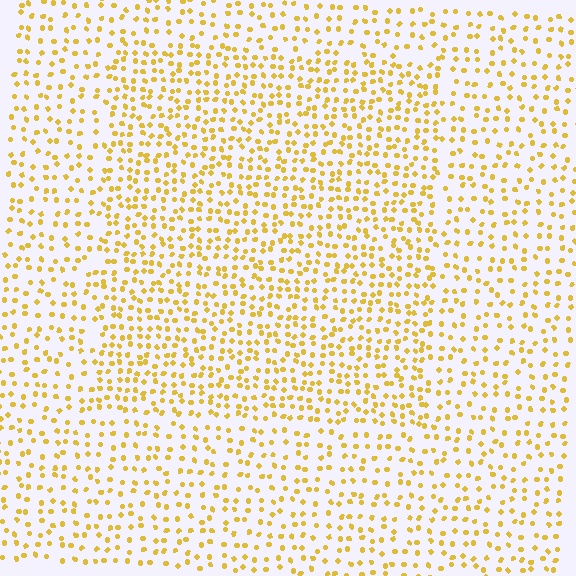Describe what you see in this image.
The image contains small yellow elements arranged at two different densities. A rectangle-shaped region is visible where the elements are more densely packed than the surrounding area.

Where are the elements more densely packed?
The elements are more densely packed inside the rectangle boundary.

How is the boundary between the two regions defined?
The boundary is defined by a change in element density (approximately 1.6x ratio). All elements are the same color, size, and shape.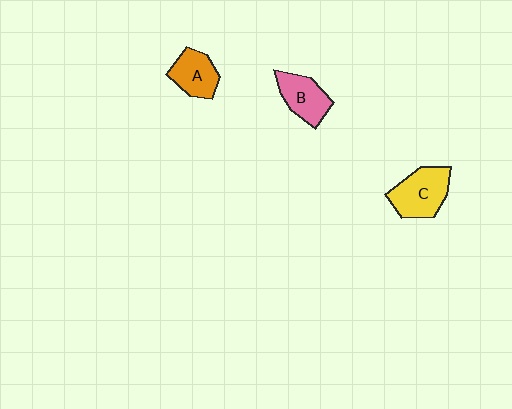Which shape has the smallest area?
Shape A (orange).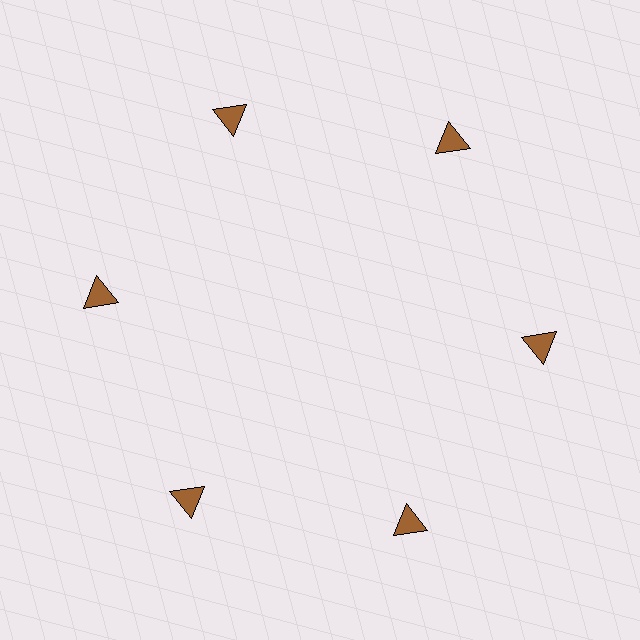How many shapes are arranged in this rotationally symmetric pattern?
There are 6 shapes, arranged in 6 groups of 1.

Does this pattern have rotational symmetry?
Yes, this pattern has 6-fold rotational symmetry. It looks the same after rotating 60 degrees around the center.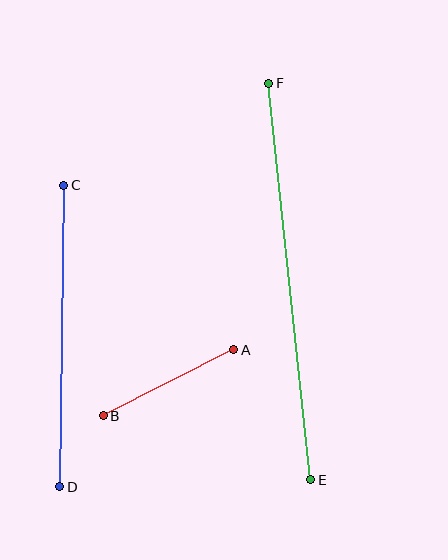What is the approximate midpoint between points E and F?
The midpoint is at approximately (290, 281) pixels.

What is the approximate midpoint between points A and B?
The midpoint is at approximately (168, 383) pixels.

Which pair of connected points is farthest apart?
Points E and F are farthest apart.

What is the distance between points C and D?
The distance is approximately 301 pixels.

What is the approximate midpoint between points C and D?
The midpoint is at approximately (62, 336) pixels.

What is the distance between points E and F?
The distance is approximately 399 pixels.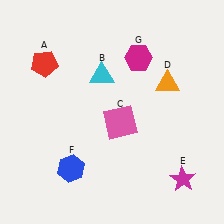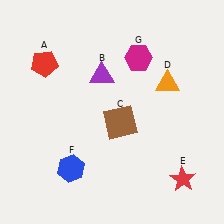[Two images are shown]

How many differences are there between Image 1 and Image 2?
There are 3 differences between the two images.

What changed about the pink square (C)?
In Image 1, C is pink. In Image 2, it changed to brown.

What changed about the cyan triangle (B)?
In Image 1, B is cyan. In Image 2, it changed to purple.